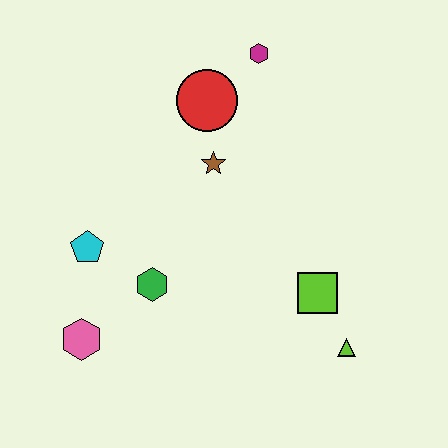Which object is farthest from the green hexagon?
The magenta hexagon is farthest from the green hexagon.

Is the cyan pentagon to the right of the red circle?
No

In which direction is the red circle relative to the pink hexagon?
The red circle is above the pink hexagon.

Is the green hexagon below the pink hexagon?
No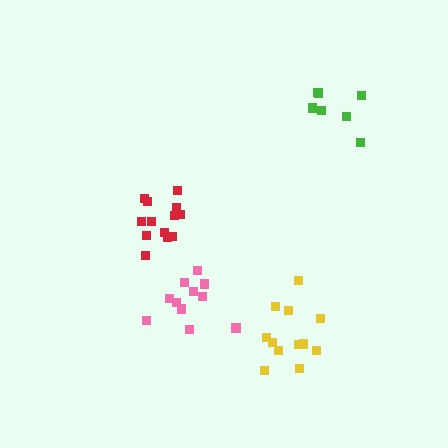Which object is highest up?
The green cluster is topmost.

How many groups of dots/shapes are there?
There are 4 groups.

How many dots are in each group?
Group 1: 7 dots, Group 2: 13 dots, Group 3: 12 dots, Group 4: 11 dots (43 total).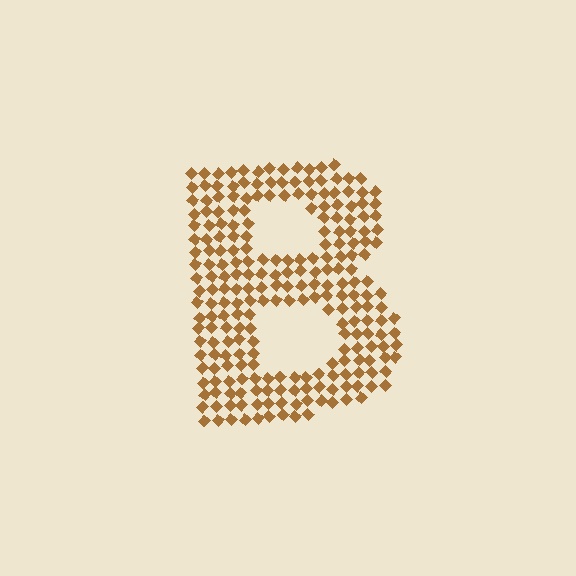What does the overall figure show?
The overall figure shows the letter B.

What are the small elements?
The small elements are diamonds.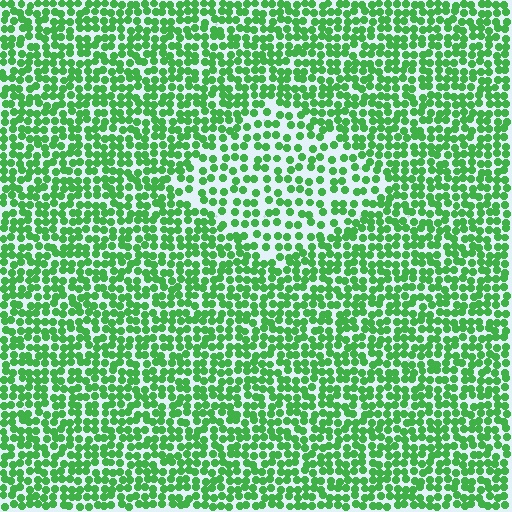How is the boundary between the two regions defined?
The boundary is defined by a change in element density (approximately 1.7x ratio). All elements are the same color, size, and shape.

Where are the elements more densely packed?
The elements are more densely packed outside the diamond boundary.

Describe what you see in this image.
The image contains small green elements arranged at two different densities. A diamond-shaped region is visible where the elements are less densely packed than the surrounding area.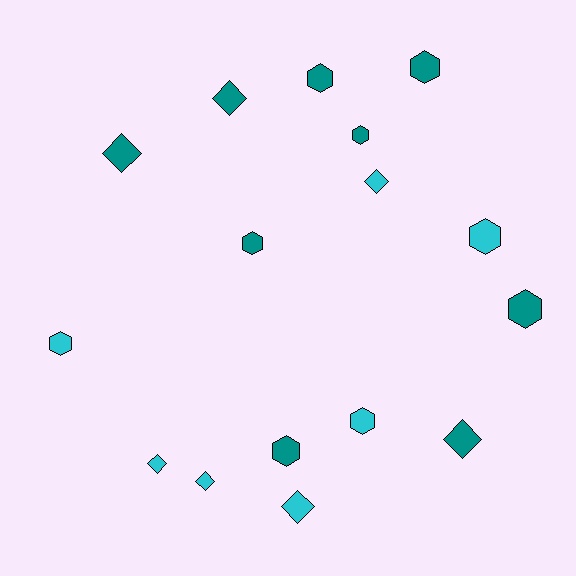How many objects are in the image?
There are 16 objects.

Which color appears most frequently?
Teal, with 9 objects.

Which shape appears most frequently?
Hexagon, with 9 objects.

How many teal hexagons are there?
There are 6 teal hexagons.